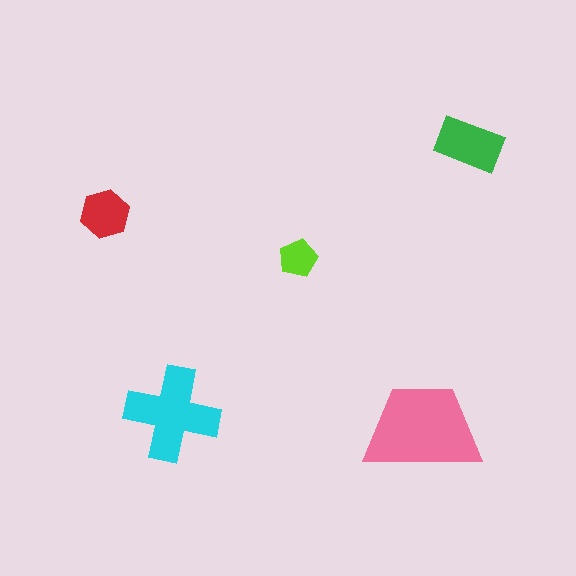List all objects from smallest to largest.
The lime pentagon, the red hexagon, the green rectangle, the cyan cross, the pink trapezoid.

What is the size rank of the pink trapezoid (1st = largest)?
1st.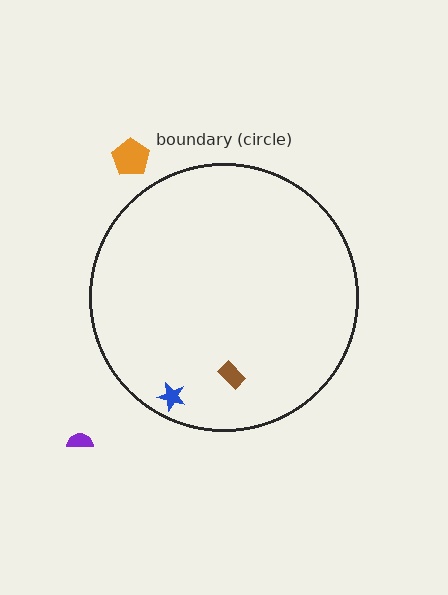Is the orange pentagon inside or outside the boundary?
Outside.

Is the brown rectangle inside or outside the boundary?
Inside.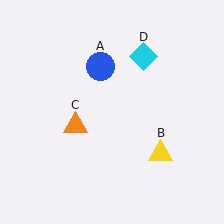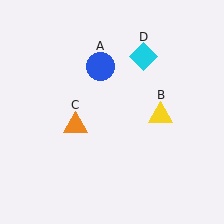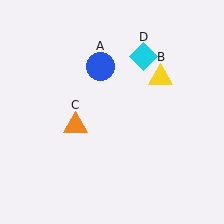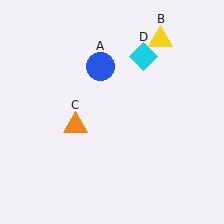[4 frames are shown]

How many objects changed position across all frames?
1 object changed position: yellow triangle (object B).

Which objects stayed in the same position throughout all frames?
Blue circle (object A) and orange triangle (object C) and cyan diamond (object D) remained stationary.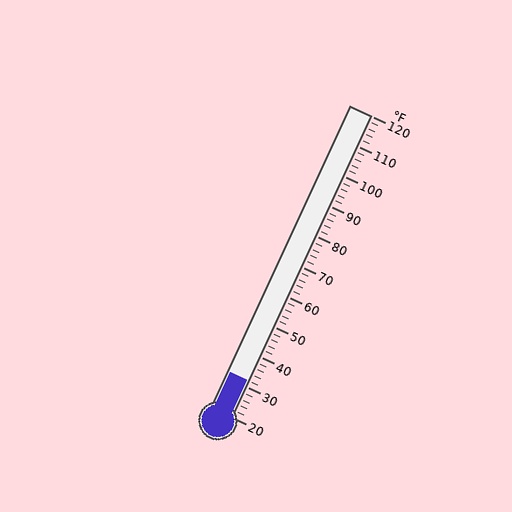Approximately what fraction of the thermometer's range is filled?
The thermometer is filled to approximately 10% of its range.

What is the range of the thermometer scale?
The thermometer scale ranges from 20°F to 120°F.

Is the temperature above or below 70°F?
The temperature is below 70°F.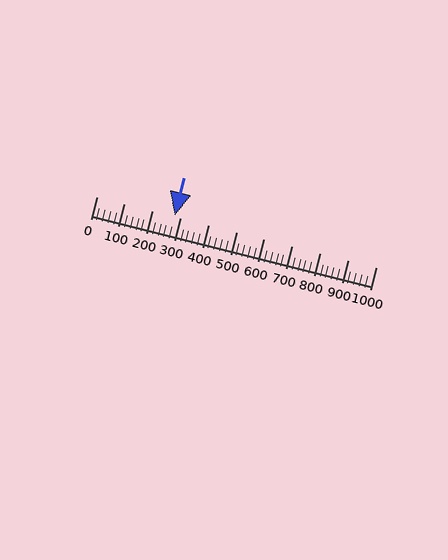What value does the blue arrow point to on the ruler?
The blue arrow points to approximately 280.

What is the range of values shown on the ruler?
The ruler shows values from 0 to 1000.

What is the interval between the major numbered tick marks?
The major tick marks are spaced 100 units apart.